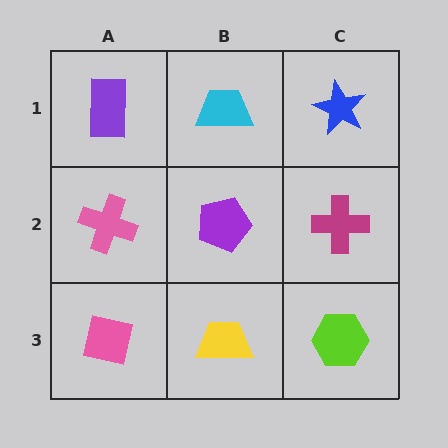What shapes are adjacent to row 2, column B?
A cyan trapezoid (row 1, column B), a yellow trapezoid (row 3, column B), a pink cross (row 2, column A), a magenta cross (row 2, column C).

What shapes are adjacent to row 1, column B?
A purple pentagon (row 2, column B), a purple rectangle (row 1, column A), a blue star (row 1, column C).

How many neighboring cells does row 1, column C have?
2.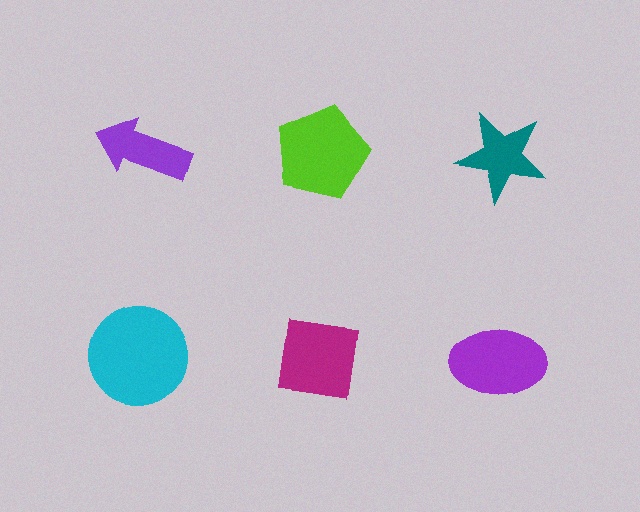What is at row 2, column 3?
A purple ellipse.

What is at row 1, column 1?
A purple arrow.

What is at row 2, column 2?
A magenta square.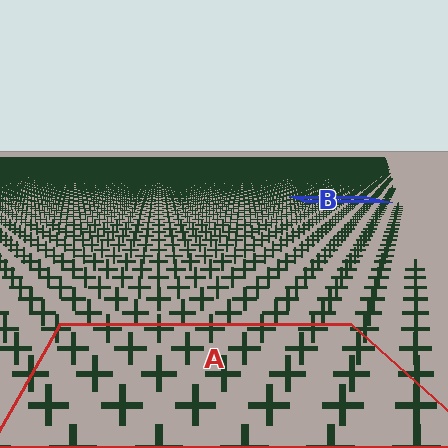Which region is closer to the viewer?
Region A is closer. The texture elements there are larger and more spread out.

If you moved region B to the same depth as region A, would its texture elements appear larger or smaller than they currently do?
They would appear larger. At a closer depth, the same texture elements are projected at a bigger on-screen size.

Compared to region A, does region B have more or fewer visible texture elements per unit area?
Region B has more texture elements per unit area — they are packed more densely because it is farther away.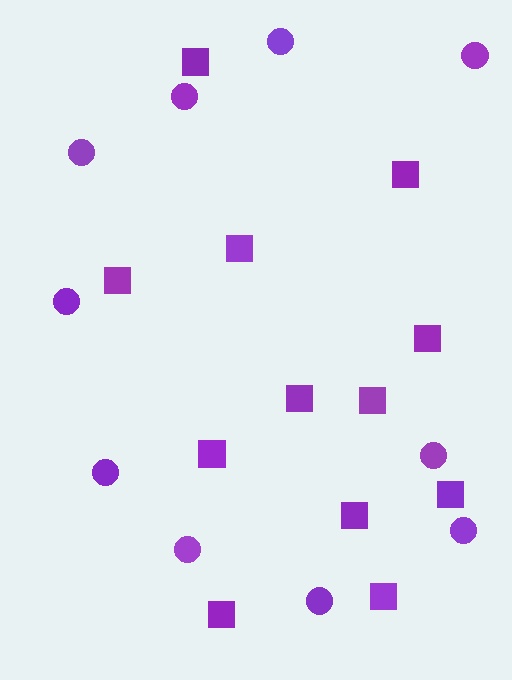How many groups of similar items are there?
There are 2 groups: one group of squares (12) and one group of circles (10).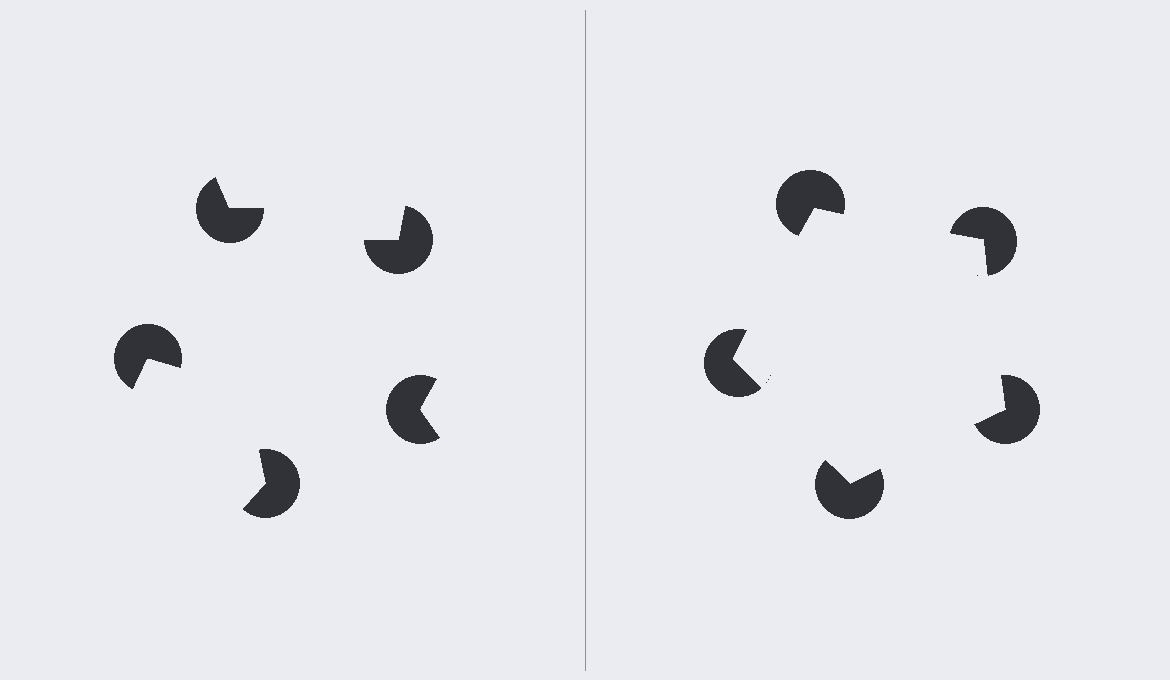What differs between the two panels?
The pac-man discs are positioned identically on both sides; only the wedge orientations differ. On the right they align to a pentagon; on the left they are misaligned.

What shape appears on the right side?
An illusory pentagon.